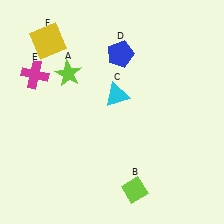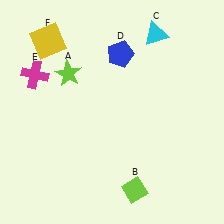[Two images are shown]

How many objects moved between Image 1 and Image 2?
1 object moved between the two images.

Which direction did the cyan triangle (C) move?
The cyan triangle (C) moved up.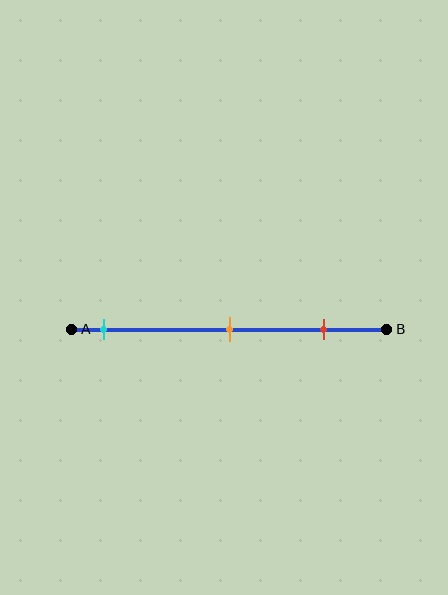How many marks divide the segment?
There are 3 marks dividing the segment.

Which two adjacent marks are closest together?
The orange and red marks are the closest adjacent pair.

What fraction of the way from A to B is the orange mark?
The orange mark is approximately 50% (0.5) of the way from A to B.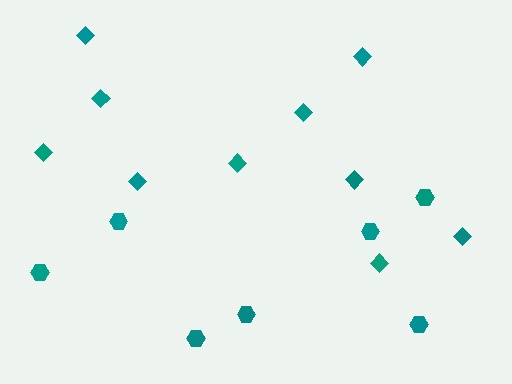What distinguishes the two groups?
There are 2 groups: one group of hexagons (7) and one group of diamonds (10).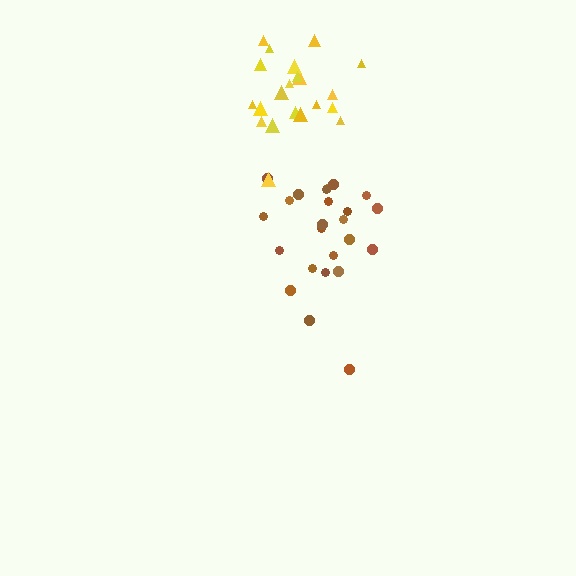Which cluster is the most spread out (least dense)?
Brown.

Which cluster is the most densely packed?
Yellow.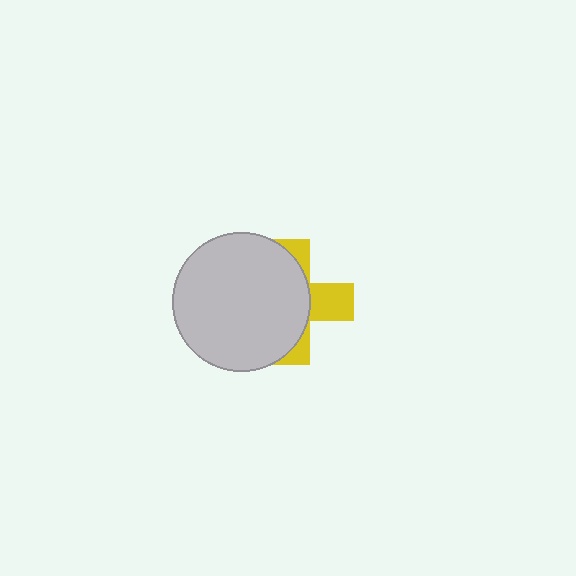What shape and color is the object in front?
The object in front is a light gray circle.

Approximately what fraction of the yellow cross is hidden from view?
Roughly 64% of the yellow cross is hidden behind the light gray circle.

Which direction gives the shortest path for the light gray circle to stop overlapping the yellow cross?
Moving left gives the shortest separation.